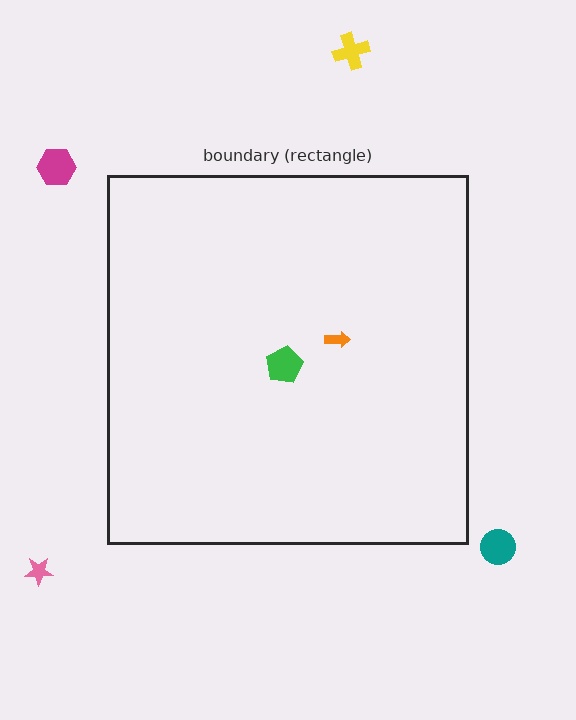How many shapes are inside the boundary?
2 inside, 4 outside.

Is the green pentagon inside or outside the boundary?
Inside.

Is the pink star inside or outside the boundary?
Outside.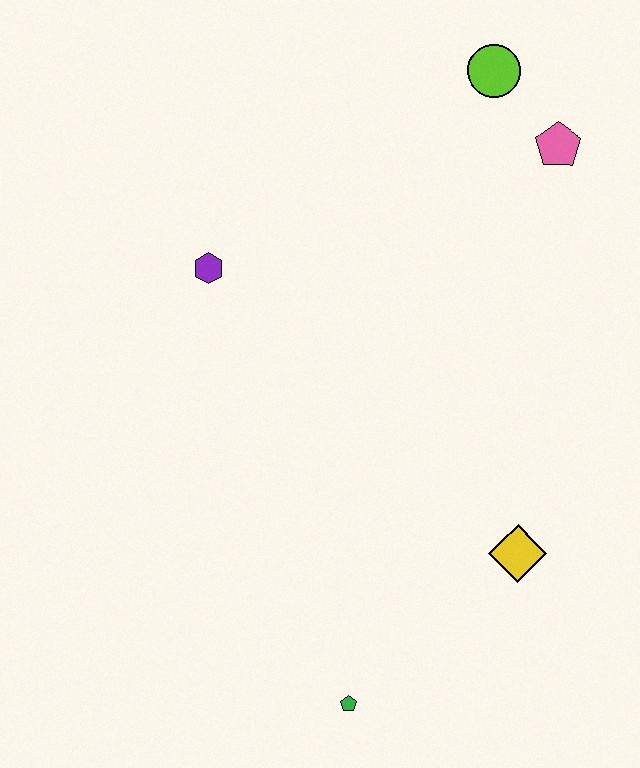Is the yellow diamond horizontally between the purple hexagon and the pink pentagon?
Yes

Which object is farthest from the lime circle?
The green pentagon is farthest from the lime circle.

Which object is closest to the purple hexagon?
The lime circle is closest to the purple hexagon.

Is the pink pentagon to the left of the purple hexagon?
No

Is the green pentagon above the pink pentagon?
No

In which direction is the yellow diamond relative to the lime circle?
The yellow diamond is below the lime circle.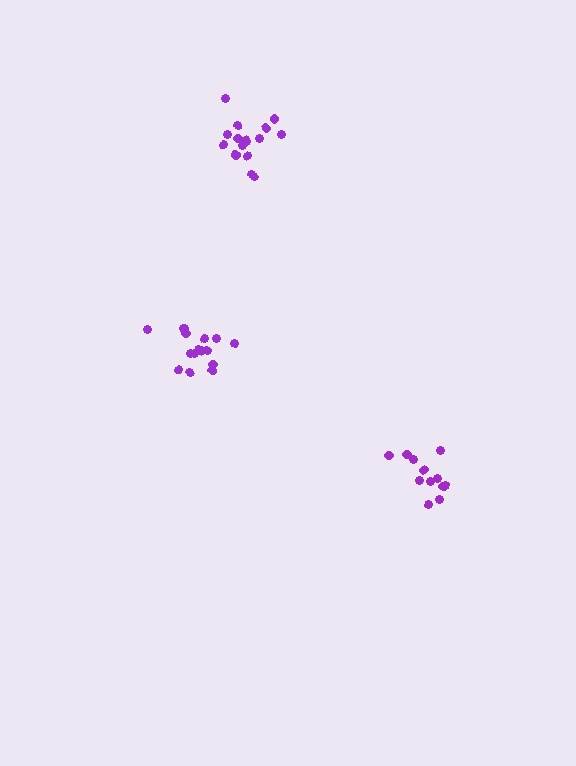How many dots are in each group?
Group 1: 16 dots, Group 2: 16 dots, Group 3: 12 dots (44 total).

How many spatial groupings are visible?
There are 3 spatial groupings.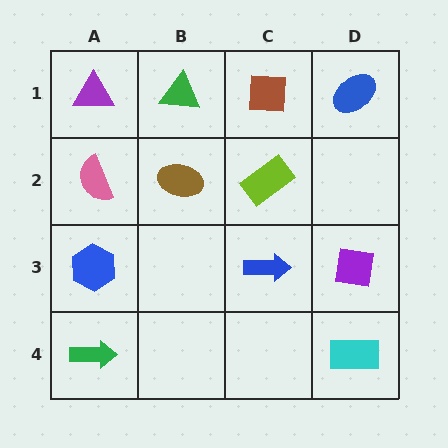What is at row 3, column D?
A purple square.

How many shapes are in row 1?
4 shapes.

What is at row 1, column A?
A purple triangle.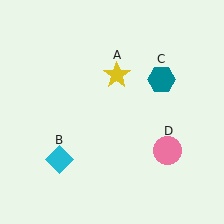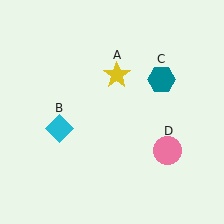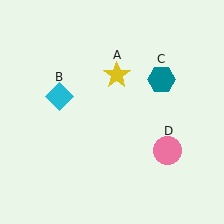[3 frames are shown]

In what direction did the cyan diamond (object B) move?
The cyan diamond (object B) moved up.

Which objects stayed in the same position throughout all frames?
Yellow star (object A) and teal hexagon (object C) and pink circle (object D) remained stationary.